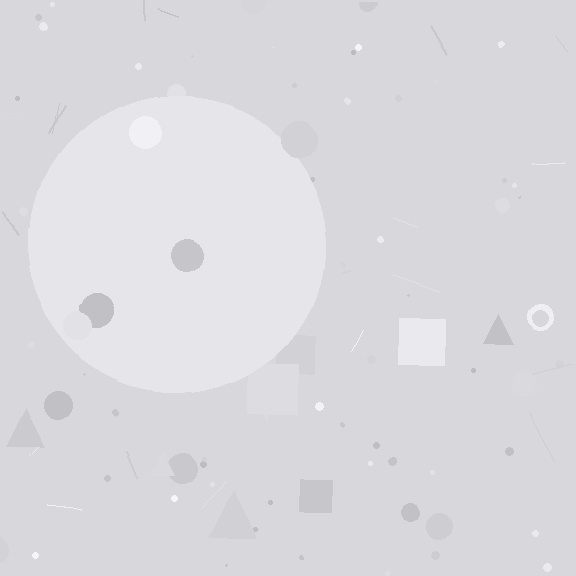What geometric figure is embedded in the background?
A circle is embedded in the background.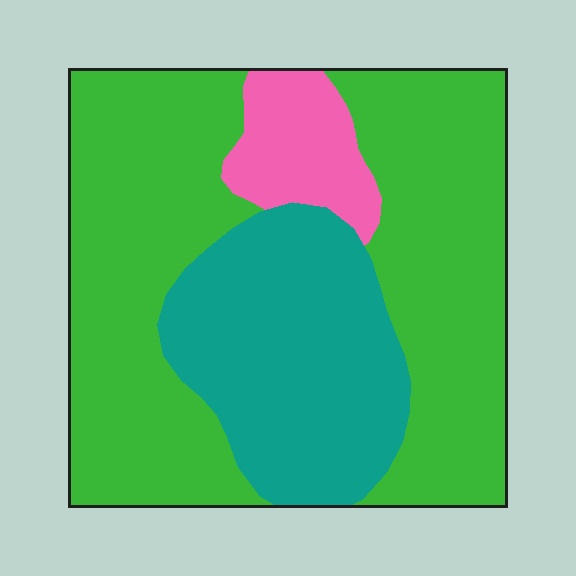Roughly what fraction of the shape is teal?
Teal takes up between a sixth and a third of the shape.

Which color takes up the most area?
Green, at roughly 65%.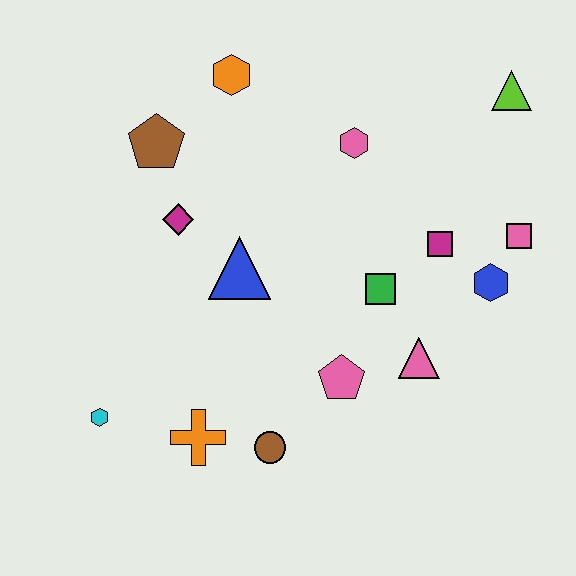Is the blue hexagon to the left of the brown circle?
No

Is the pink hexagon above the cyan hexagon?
Yes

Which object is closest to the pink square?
The blue hexagon is closest to the pink square.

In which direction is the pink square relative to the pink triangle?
The pink square is above the pink triangle.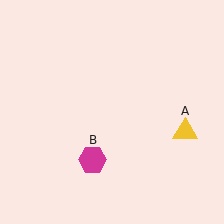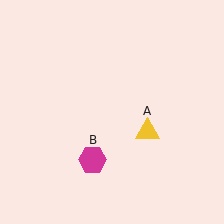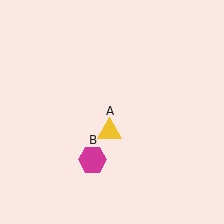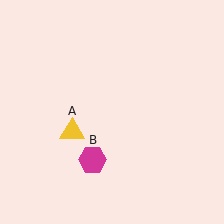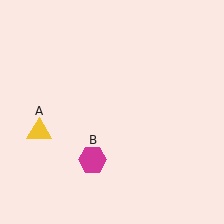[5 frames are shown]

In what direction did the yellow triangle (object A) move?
The yellow triangle (object A) moved left.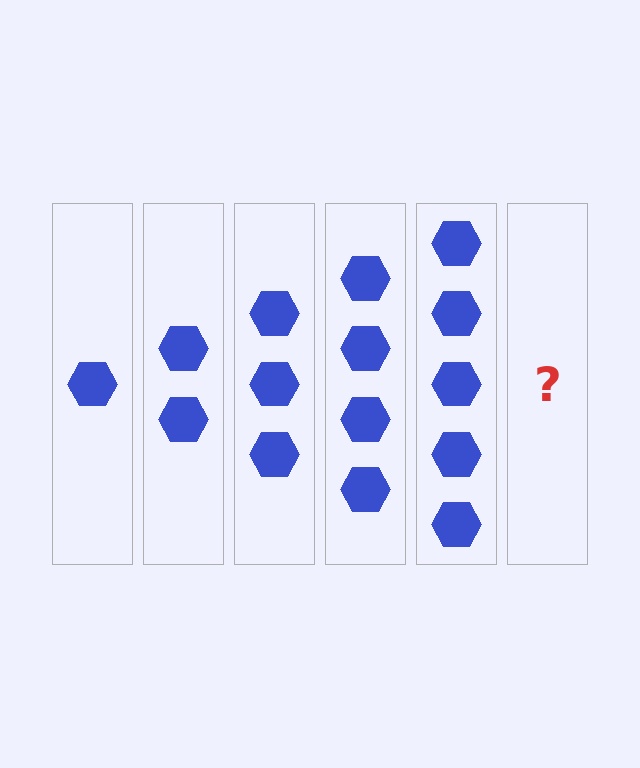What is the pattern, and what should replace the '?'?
The pattern is that each step adds one more hexagon. The '?' should be 6 hexagons.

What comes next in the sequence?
The next element should be 6 hexagons.